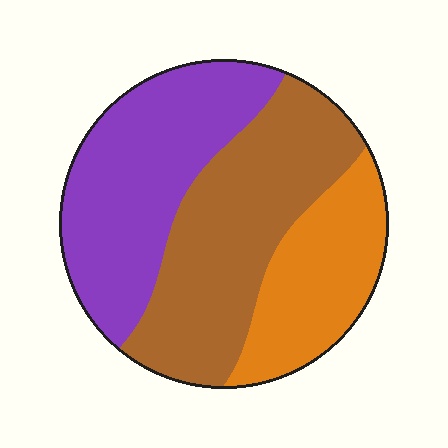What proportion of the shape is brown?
Brown covers about 40% of the shape.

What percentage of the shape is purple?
Purple takes up about three eighths (3/8) of the shape.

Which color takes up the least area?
Orange, at roughly 25%.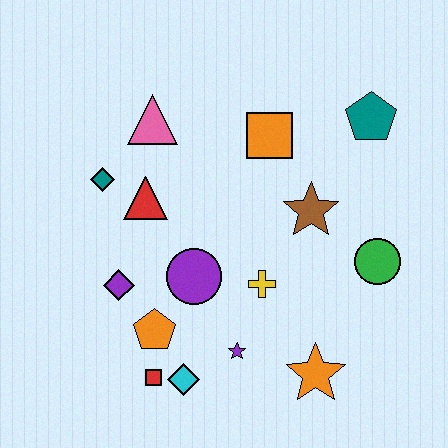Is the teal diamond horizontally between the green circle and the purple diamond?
No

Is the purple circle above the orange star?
Yes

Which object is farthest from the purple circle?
The teal pentagon is farthest from the purple circle.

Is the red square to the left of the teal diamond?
No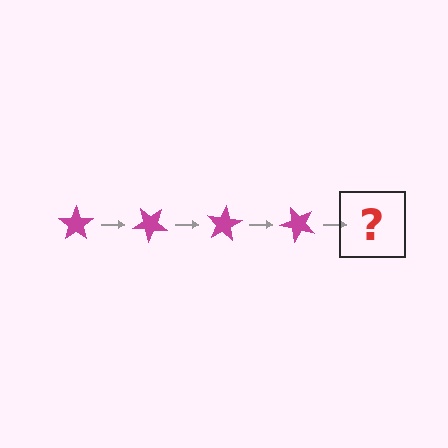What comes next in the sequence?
The next element should be a magenta star rotated 160 degrees.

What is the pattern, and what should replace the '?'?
The pattern is that the star rotates 40 degrees each step. The '?' should be a magenta star rotated 160 degrees.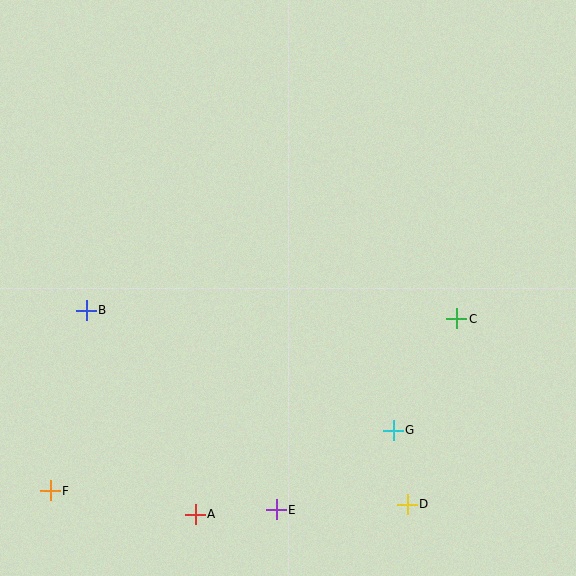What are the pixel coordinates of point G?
Point G is at (393, 430).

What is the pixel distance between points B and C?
The distance between B and C is 370 pixels.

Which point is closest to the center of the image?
Point C at (457, 319) is closest to the center.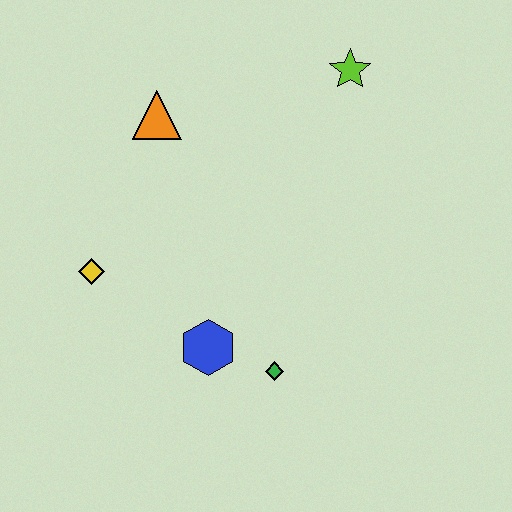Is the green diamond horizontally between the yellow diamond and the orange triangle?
No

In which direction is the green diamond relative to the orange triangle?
The green diamond is below the orange triangle.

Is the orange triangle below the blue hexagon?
No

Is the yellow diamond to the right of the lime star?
No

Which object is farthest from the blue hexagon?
The lime star is farthest from the blue hexagon.